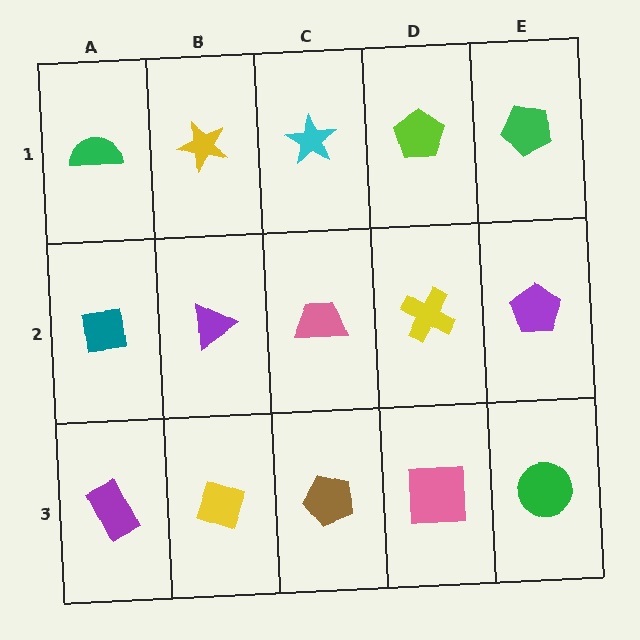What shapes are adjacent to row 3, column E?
A purple pentagon (row 2, column E), a pink square (row 3, column D).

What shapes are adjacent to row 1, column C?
A pink trapezoid (row 2, column C), a yellow star (row 1, column B), a lime pentagon (row 1, column D).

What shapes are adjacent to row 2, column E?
A green pentagon (row 1, column E), a green circle (row 3, column E), a yellow cross (row 2, column D).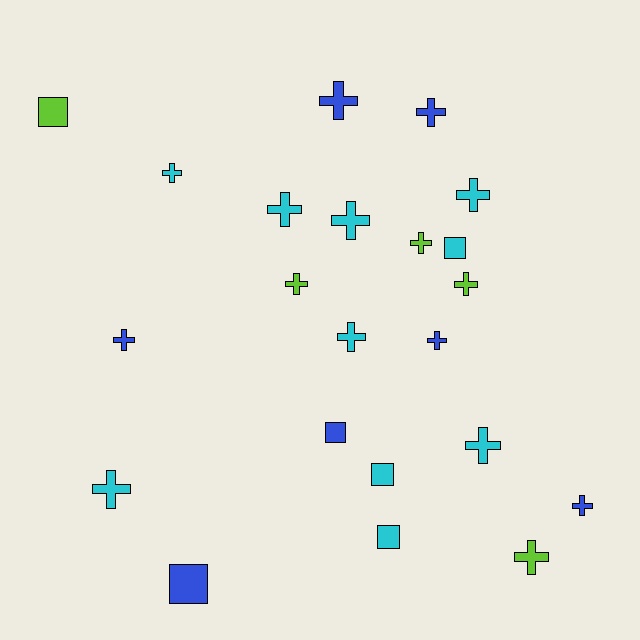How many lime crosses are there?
There are 4 lime crosses.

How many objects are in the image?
There are 22 objects.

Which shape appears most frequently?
Cross, with 16 objects.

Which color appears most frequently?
Cyan, with 10 objects.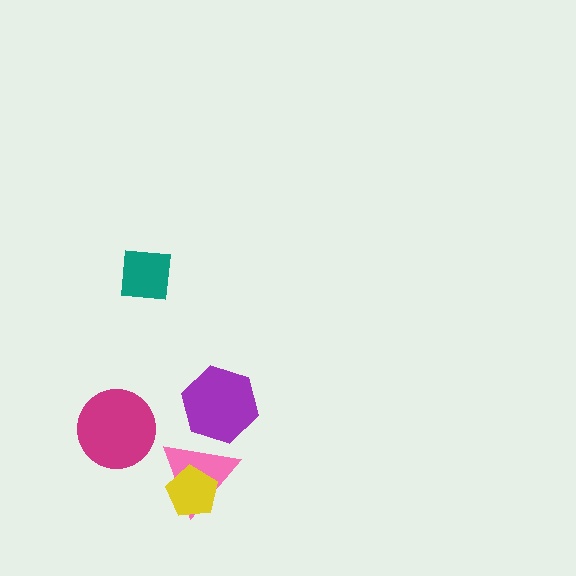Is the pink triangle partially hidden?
Yes, it is partially covered by another shape.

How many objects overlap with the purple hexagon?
1 object overlaps with the purple hexagon.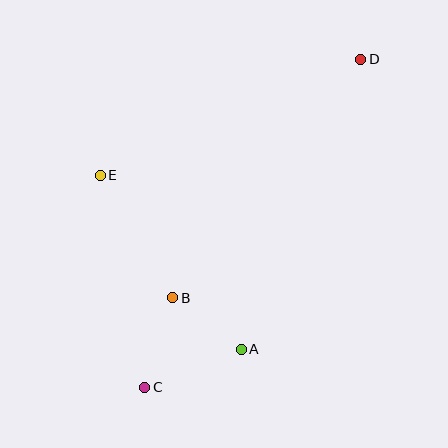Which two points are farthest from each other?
Points C and D are farthest from each other.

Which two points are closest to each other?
Points A and B are closest to each other.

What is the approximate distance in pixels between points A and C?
The distance between A and C is approximately 104 pixels.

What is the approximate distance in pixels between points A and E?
The distance between A and E is approximately 224 pixels.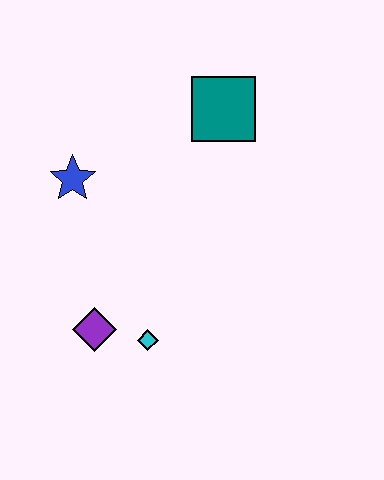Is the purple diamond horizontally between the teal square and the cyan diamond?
No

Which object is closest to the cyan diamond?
The purple diamond is closest to the cyan diamond.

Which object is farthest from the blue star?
The cyan diamond is farthest from the blue star.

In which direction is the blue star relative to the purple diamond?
The blue star is above the purple diamond.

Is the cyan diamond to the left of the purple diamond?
No